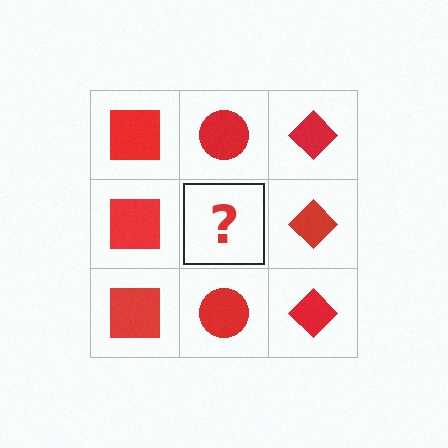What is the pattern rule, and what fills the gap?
The rule is that each column has a consistent shape. The gap should be filled with a red circle.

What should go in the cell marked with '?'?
The missing cell should contain a red circle.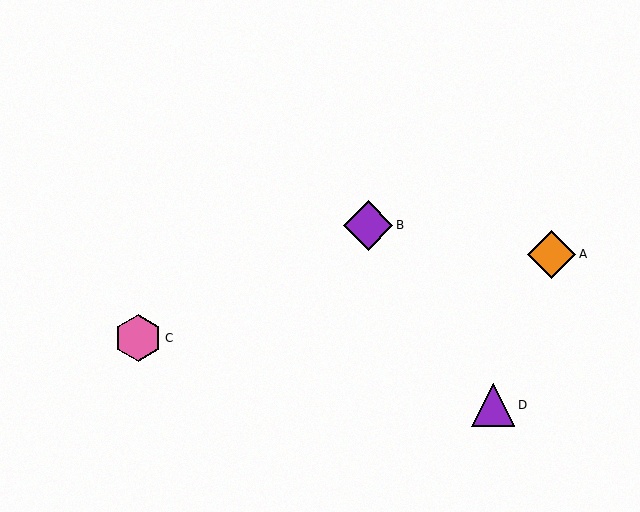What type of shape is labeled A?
Shape A is an orange diamond.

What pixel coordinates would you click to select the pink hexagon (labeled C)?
Click at (138, 338) to select the pink hexagon C.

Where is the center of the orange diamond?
The center of the orange diamond is at (552, 254).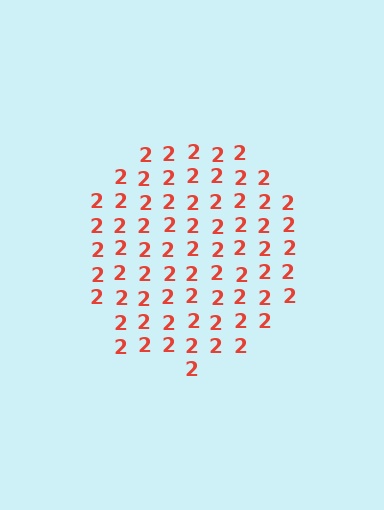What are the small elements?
The small elements are digit 2's.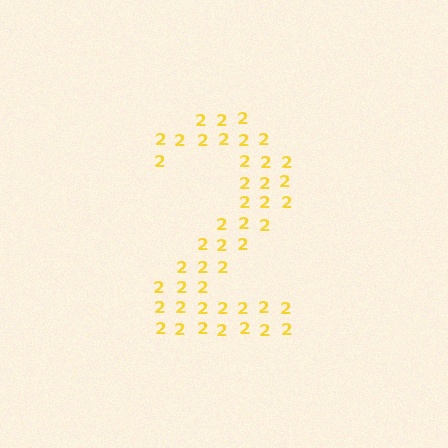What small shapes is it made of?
It is made of small digit 2's.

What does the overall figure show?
The overall figure shows the digit 2.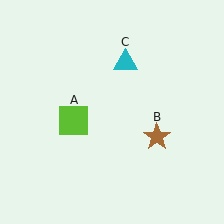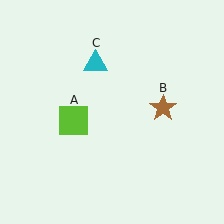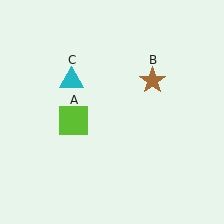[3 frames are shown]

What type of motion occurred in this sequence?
The brown star (object B), cyan triangle (object C) rotated counterclockwise around the center of the scene.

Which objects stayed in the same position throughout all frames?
Lime square (object A) remained stationary.